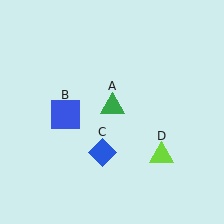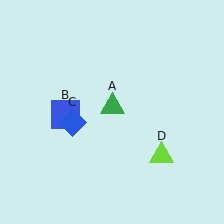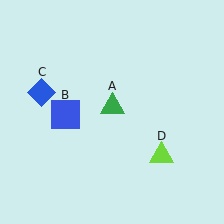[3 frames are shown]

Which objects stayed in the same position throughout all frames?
Green triangle (object A) and blue square (object B) and lime triangle (object D) remained stationary.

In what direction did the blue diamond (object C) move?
The blue diamond (object C) moved up and to the left.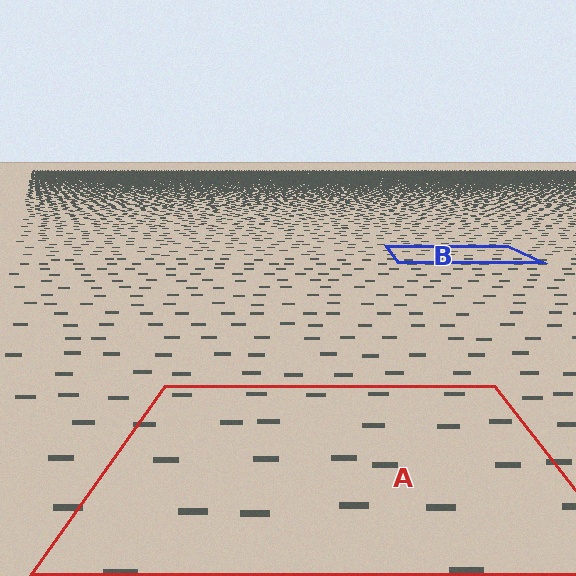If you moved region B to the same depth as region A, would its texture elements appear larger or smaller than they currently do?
They would appear larger. At a closer depth, the same texture elements are projected at a bigger on-screen size.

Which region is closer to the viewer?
Region A is closer. The texture elements there are larger and more spread out.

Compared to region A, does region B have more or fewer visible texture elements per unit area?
Region B has more texture elements per unit area — they are packed more densely because it is farther away.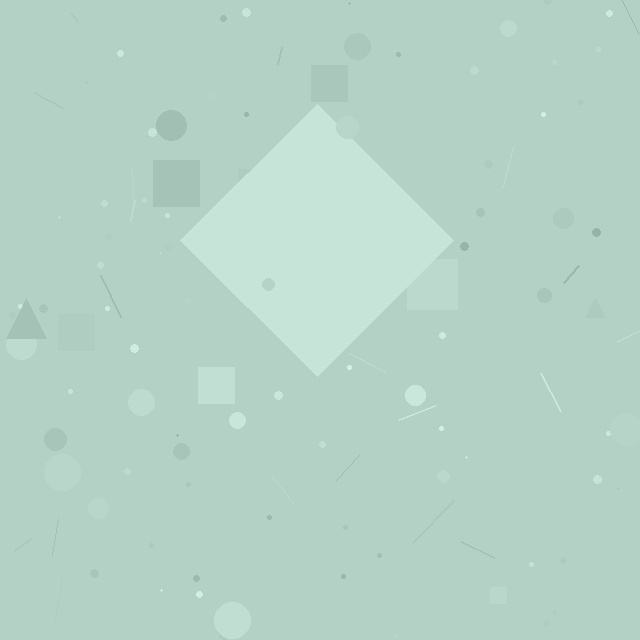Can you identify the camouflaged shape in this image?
The camouflaged shape is a diamond.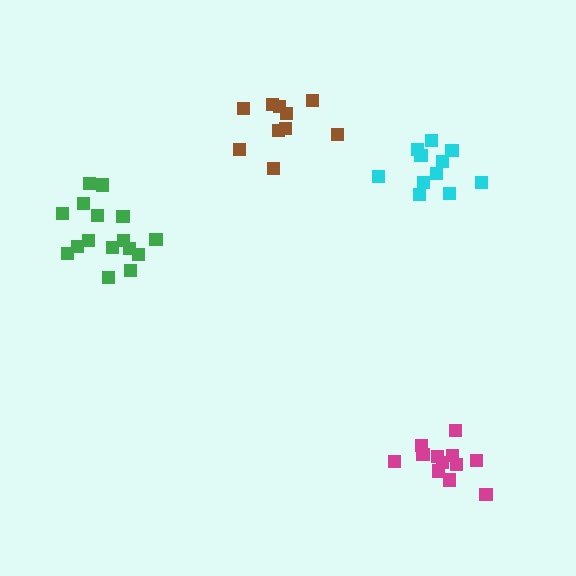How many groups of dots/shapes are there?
There are 4 groups.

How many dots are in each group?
Group 1: 16 dots, Group 2: 12 dots, Group 3: 11 dots, Group 4: 10 dots (49 total).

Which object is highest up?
The brown cluster is topmost.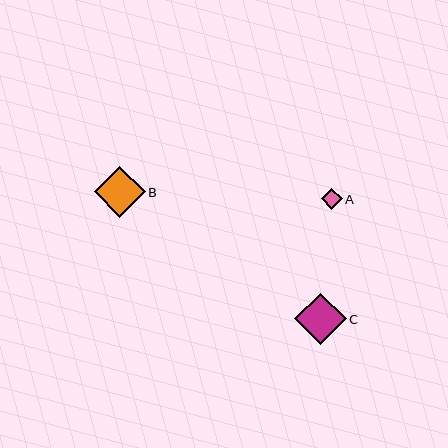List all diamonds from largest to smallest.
From largest to smallest: C, B, A.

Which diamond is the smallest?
Diamond A is the smallest with a size of approximately 21 pixels.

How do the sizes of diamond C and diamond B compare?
Diamond C and diamond B are approximately the same size.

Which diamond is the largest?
Diamond C is the largest with a size of approximately 52 pixels.